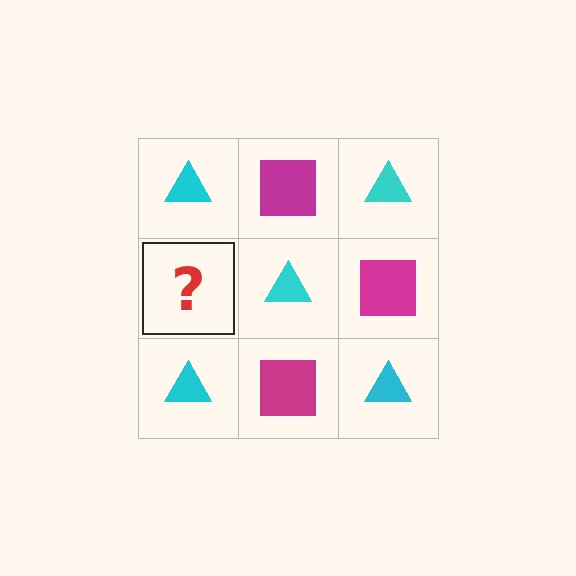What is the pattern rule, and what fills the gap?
The rule is that it alternates cyan triangle and magenta square in a checkerboard pattern. The gap should be filled with a magenta square.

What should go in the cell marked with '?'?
The missing cell should contain a magenta square.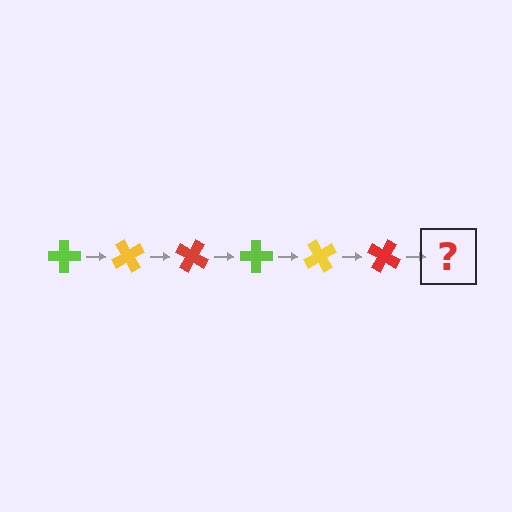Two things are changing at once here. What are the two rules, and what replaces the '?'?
The two rules are that it rotates 60 degrees each step and the color cycles through lime, yellow, and red. The '?' should be a lime cross, rotated 360 degrees from the start.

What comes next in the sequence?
The next element should be a lime cross, rotated 360 degrees from the start.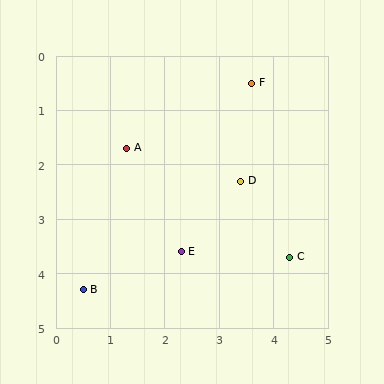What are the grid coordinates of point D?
Point D is at approximately (3.4, 2.3).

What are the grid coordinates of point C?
Point C is at approximately (4.3, 3.7).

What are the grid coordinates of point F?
Point F is at approximately (3.6, 0.5).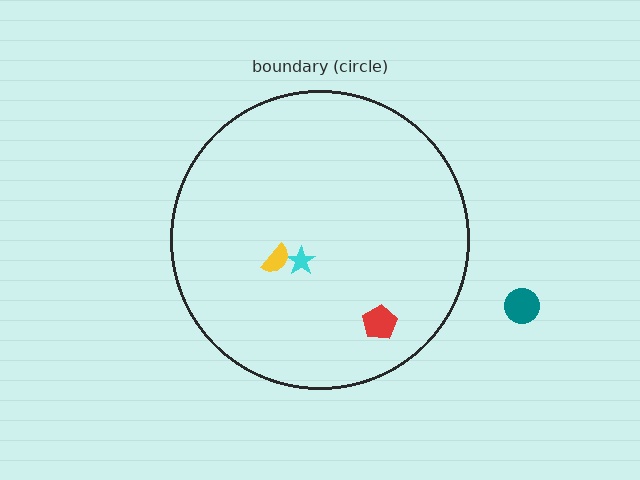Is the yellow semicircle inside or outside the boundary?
Inside.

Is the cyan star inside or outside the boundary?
Inside.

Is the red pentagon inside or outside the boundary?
Inside.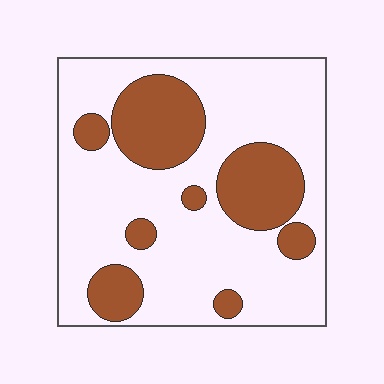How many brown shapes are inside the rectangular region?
8.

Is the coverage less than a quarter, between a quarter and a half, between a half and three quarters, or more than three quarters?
Between a quarter and a half.